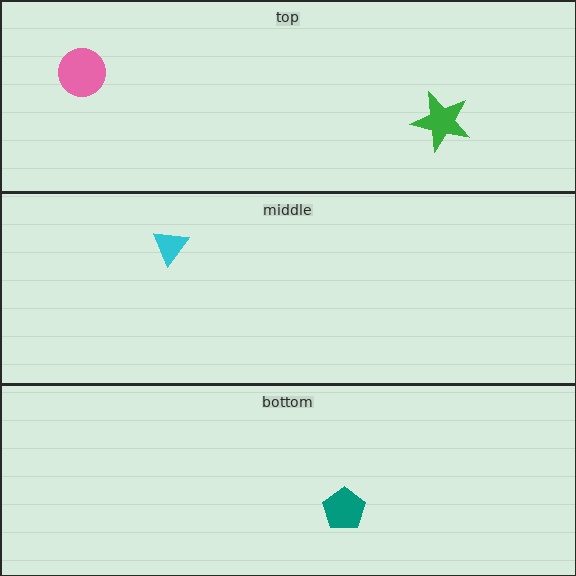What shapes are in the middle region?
The cyan triangle.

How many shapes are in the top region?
2.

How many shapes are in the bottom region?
1.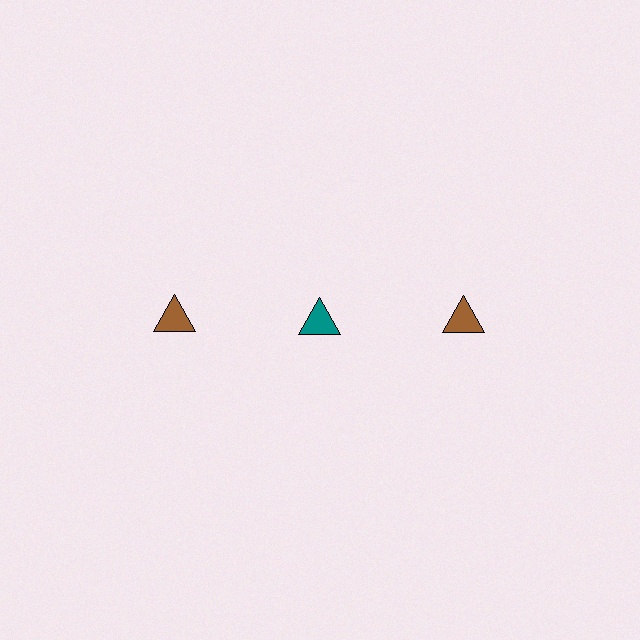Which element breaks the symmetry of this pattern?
The teal triangle in the top row, second from left column breaks the symmetry. All other shapes are brown triangles.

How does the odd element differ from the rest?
It has a different color: teal instead of brown.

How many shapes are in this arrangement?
There are 3 shapes arranged in a grid pattern.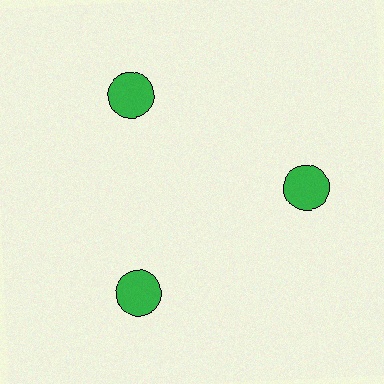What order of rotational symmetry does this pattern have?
This pattern has 3-fold rotational symmetry.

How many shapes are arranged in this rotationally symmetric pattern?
There are 3 shapes, arranged in 3 groups of 1.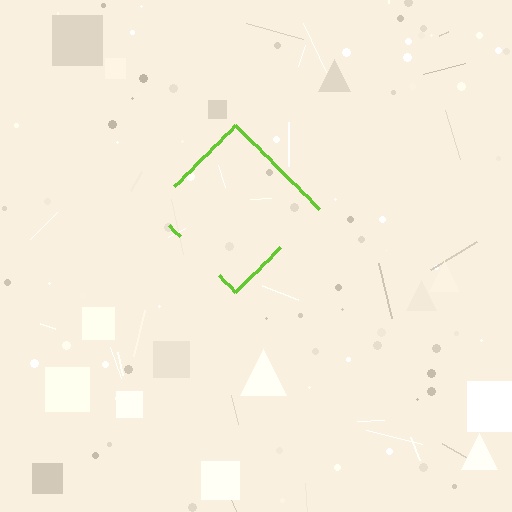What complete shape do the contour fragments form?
The contour fragments form a diamond.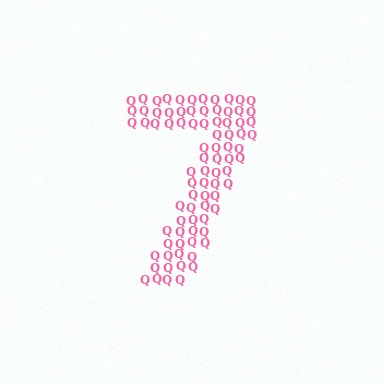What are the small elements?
The small elements are letter Q's.